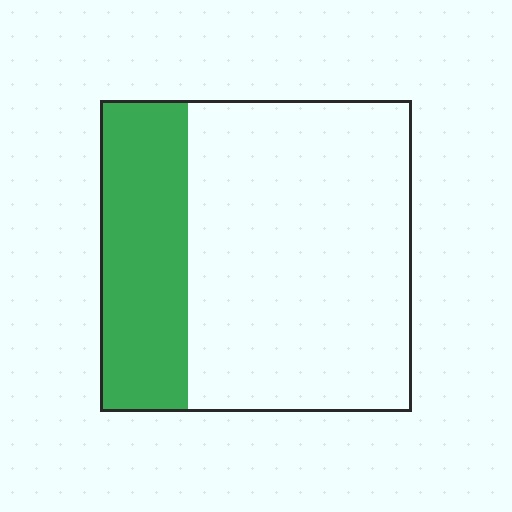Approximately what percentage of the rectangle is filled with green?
Approximately 30%.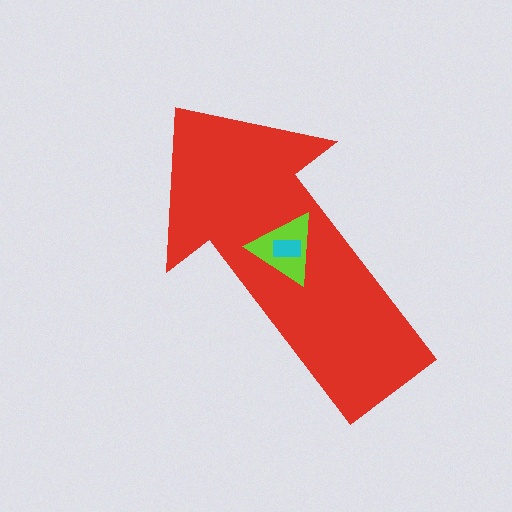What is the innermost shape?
The cyan rectangle.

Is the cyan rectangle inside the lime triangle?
Yes.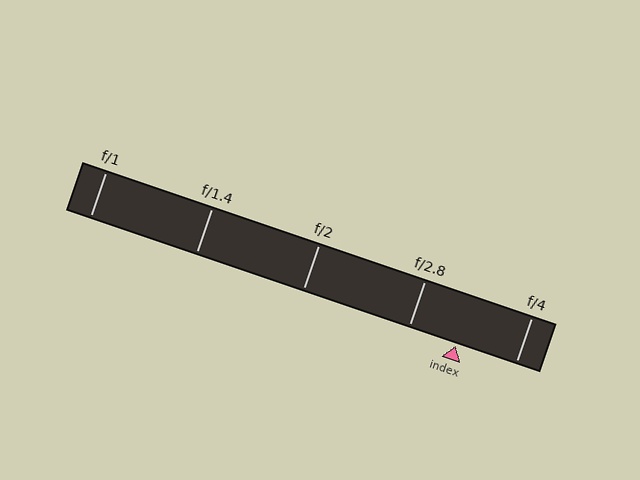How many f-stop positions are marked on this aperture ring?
There are 5 f-stop positions marked.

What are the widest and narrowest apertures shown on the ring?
The widest aperture shown is f/1 and the narrowest is f/4.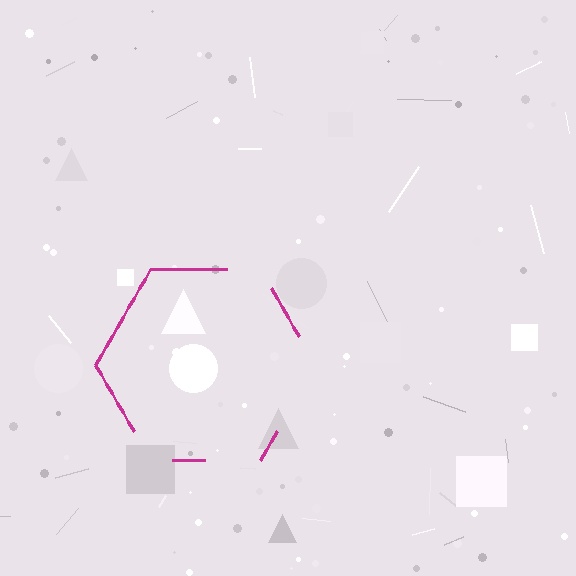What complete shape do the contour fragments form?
The contour fragments form a hexagon.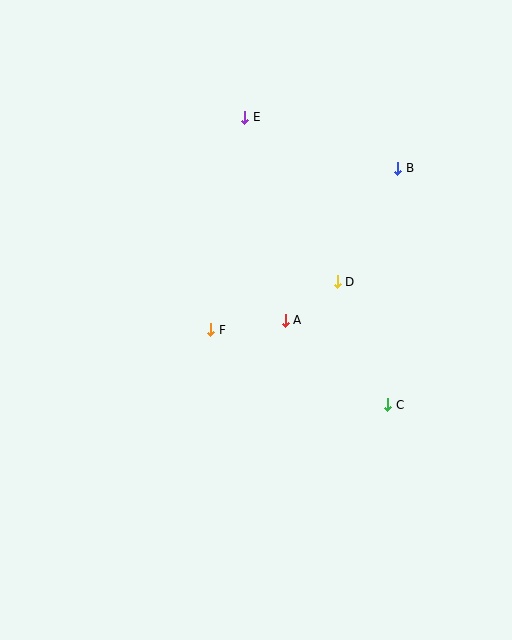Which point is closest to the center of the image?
Point A at (285, 320) is closest to the center.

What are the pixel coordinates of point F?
Point F is at (211, 330).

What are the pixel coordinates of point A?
Point A is at (285, 320).